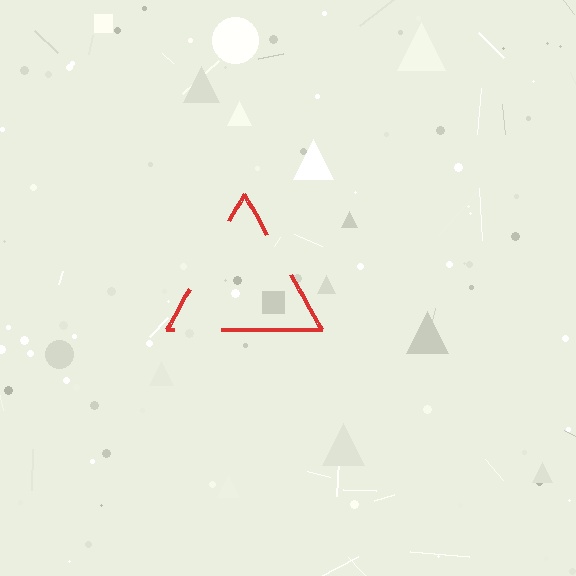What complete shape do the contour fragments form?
The contour fragments form a triangle.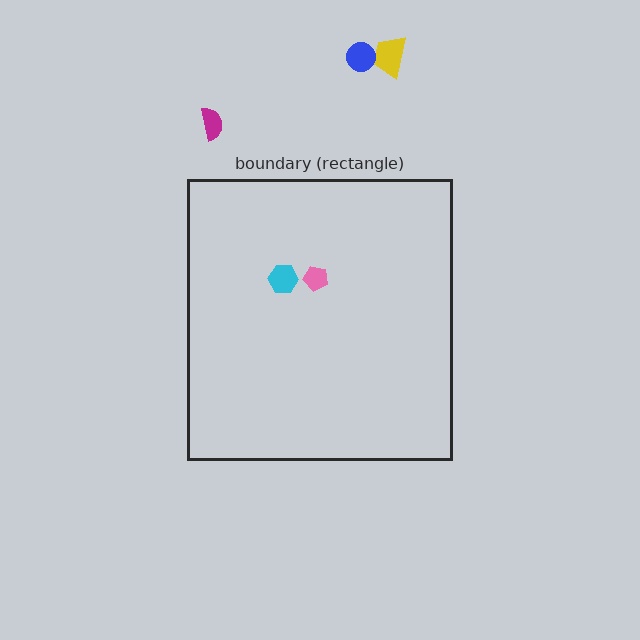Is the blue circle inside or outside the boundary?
Outside.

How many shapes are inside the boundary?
2 inside, 3 outside.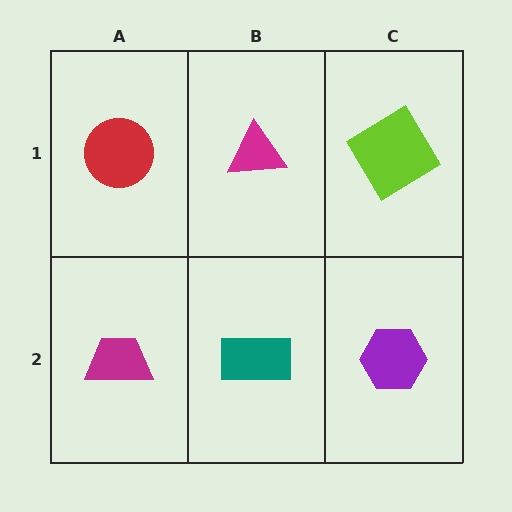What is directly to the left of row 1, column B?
A red circle.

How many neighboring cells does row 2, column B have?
3.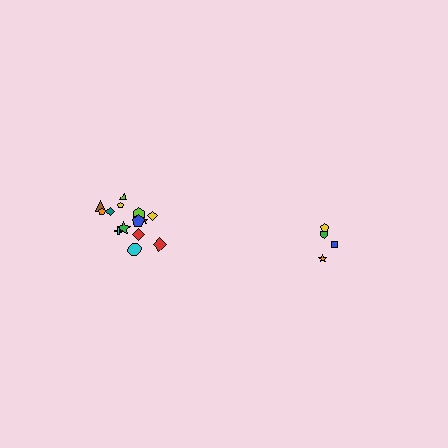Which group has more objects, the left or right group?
The left group.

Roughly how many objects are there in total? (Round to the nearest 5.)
Roughly 20 objects in total.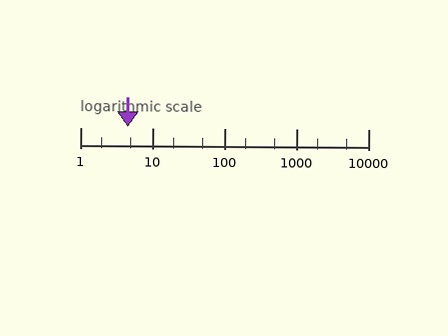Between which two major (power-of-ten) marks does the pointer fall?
The pointer is between 1 and 10.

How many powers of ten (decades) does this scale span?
The scale spans 4 decades, from 1 to 10000.